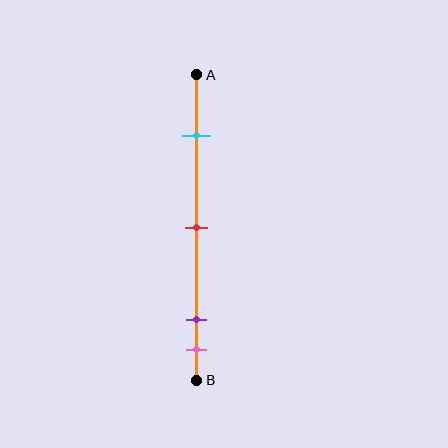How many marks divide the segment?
There are 4 marks dividing the segment.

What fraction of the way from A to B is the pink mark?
The pink mark is approximately 90% (0.9) of the way from A to B.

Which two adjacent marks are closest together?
The purple and pink marks are the closest adjacent pair.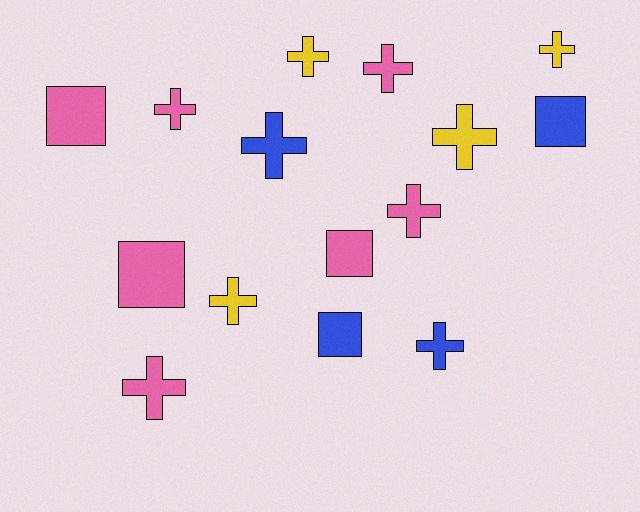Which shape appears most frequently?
Cross, with 10 objects.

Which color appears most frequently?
Pink, with 7 objects.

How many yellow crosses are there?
There are 4 yellow crosses.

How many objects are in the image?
There are 15 objects.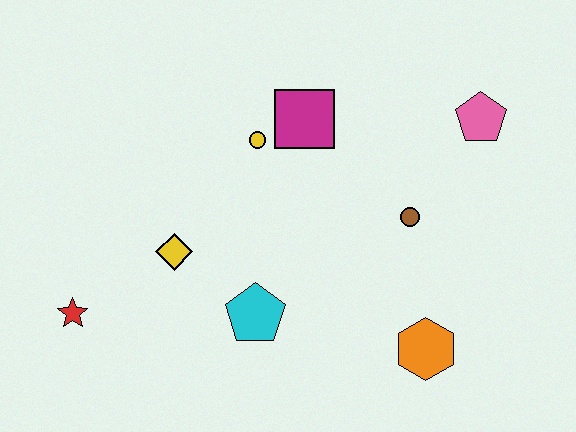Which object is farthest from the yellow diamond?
The pink pentagon is farthest from the yellow diamond.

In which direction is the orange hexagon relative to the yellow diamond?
The orange hexagon is to the right of the yellow diamond.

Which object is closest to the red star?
The yellow diamond is closest to the red star.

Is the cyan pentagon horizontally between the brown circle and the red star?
Yes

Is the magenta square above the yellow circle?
Yes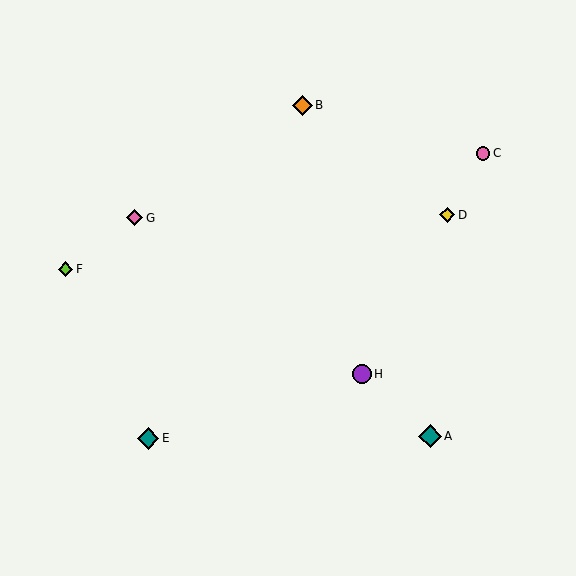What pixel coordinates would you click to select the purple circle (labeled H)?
Click at (362, 374) to select the purple circle H.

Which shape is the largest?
The teal diamond (labeled A) is the largest.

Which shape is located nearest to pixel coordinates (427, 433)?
The teal diamond (labeled A) at (430, 436) is nearest to that location.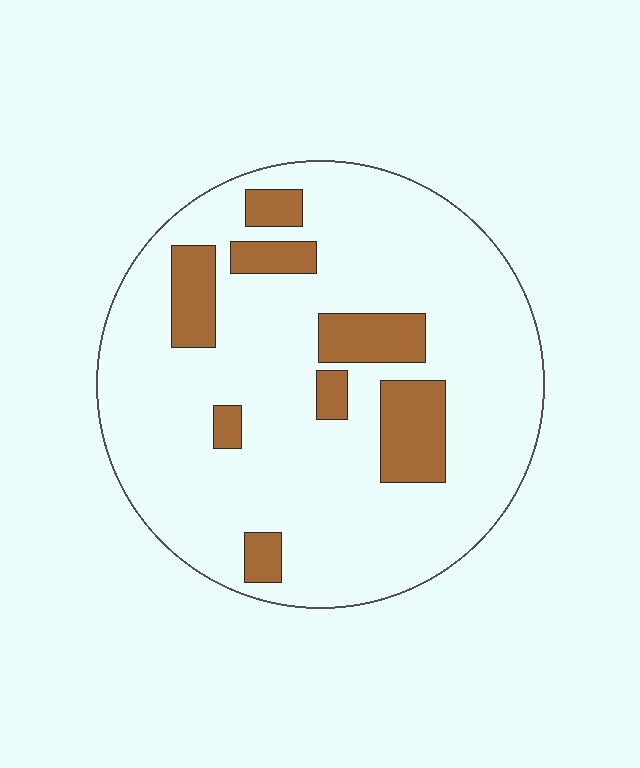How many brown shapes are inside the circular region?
8.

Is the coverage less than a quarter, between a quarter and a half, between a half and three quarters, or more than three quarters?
Less than a quarter.